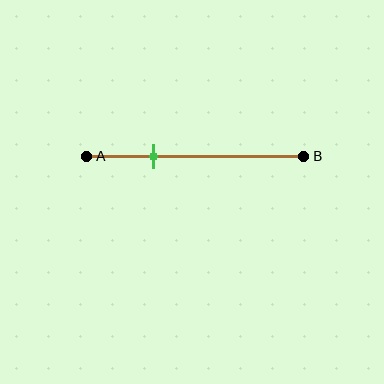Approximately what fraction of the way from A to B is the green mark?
The green mark is approximately 30% of the way from A to B.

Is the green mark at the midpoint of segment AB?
No, the mark is at about 30% from A, not at the 50% midpoint.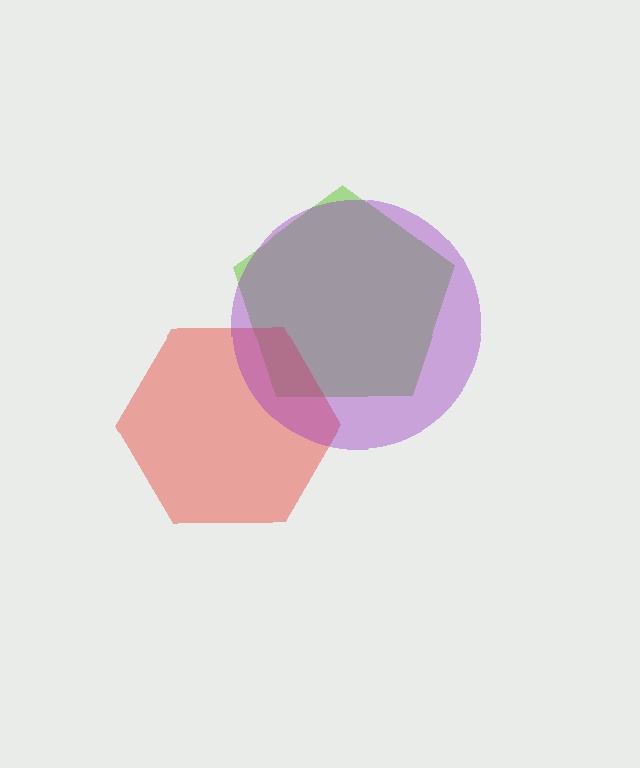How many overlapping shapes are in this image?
There are 3 overlapping shapes in the image.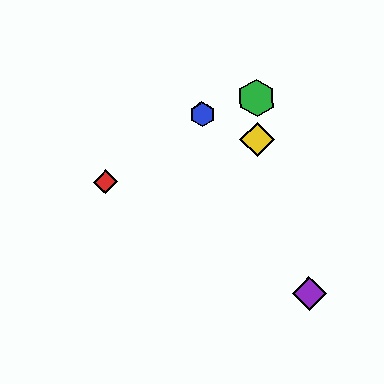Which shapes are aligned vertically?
The green hexagon, the yellow diamond are aligned vertically.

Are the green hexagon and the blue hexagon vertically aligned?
No, the green hexagon is at x≈256 and the blue hexagon is at x≈202.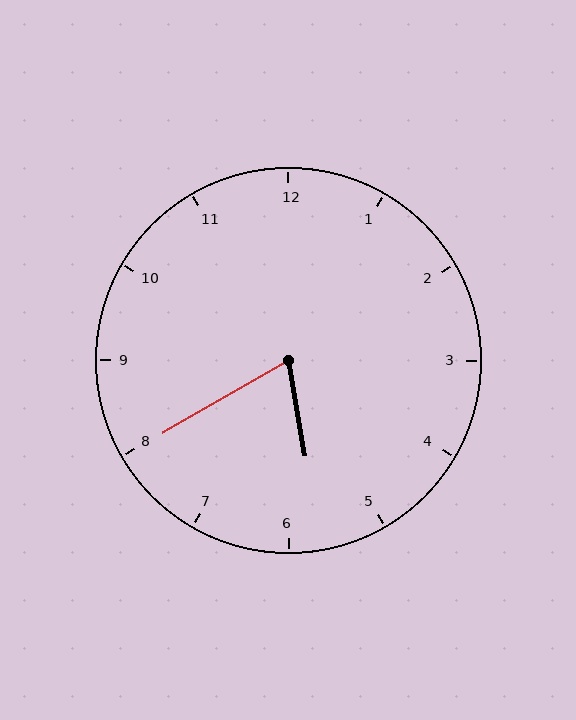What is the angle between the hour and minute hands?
Approximately 70 degrees.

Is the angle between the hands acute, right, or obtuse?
It is acute.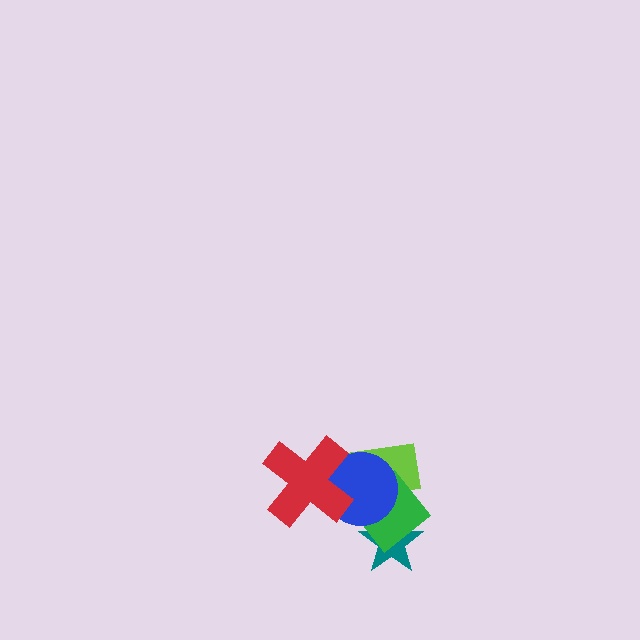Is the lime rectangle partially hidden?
Yes, it is partially covered by another shape.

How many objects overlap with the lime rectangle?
3 objects overlap with the lime rectangle.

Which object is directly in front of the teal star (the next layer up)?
The green diamond is directly in front of the teal star.